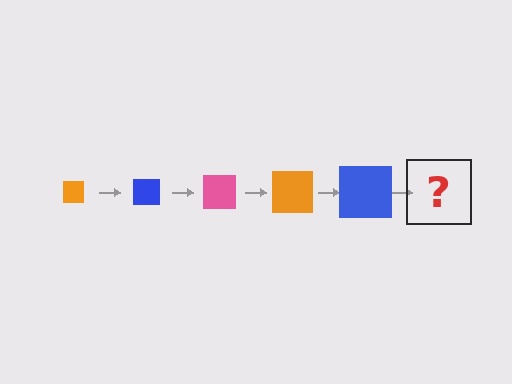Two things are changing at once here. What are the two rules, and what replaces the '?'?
The two rules are that the square grows larger each step and the color cycles through orange, blue, and pink. The '?' should be a pink square, larger than the previous one.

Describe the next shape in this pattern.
It should be a pink square, larger than the previous one.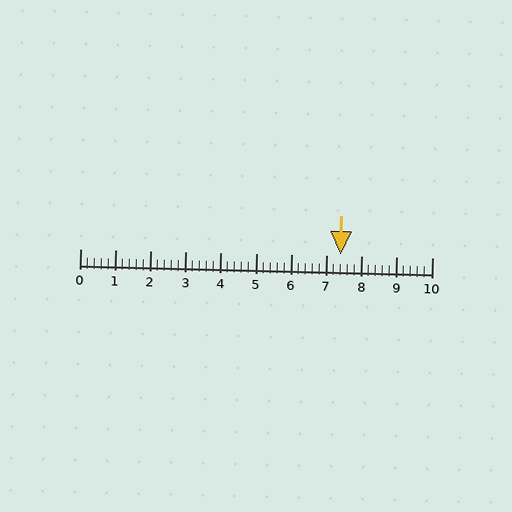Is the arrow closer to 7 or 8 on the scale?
The arrow is closer to 7.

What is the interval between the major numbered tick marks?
The major tick marks are spaced 1 units apart.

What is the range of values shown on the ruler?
The ruler shows values from 0 to 10.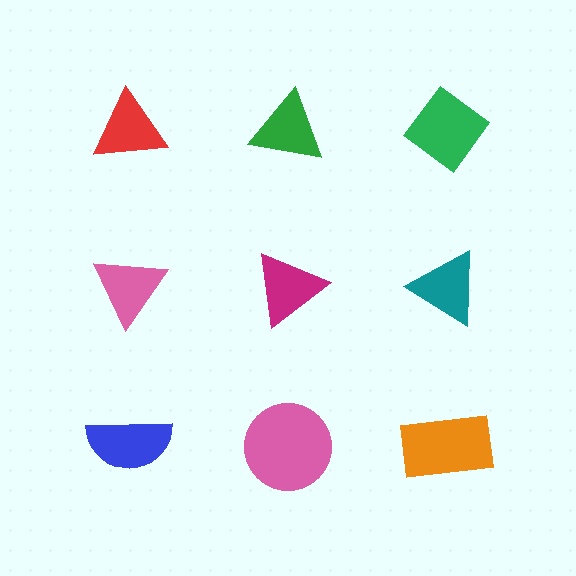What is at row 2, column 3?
A teal triangle.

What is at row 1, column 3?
A green diamond.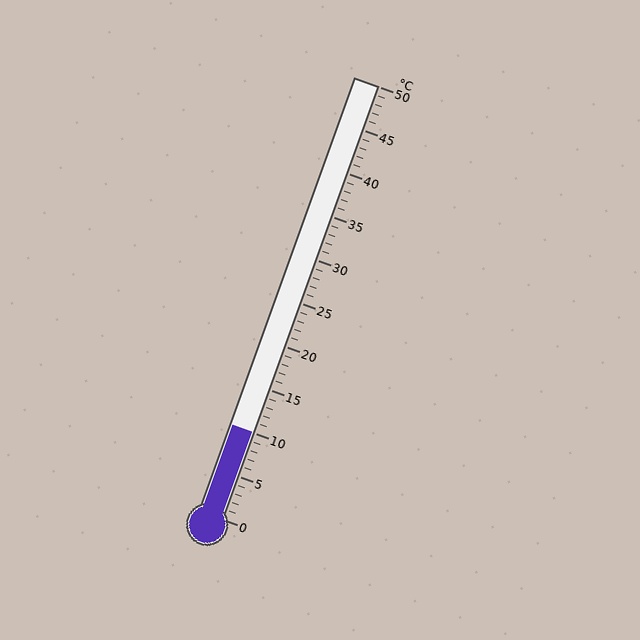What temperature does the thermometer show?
The thermometer shows approximately 10°C.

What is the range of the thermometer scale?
The thermometer scale ranges from 0°C to 50°C.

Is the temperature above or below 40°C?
The temperature is below 40°C.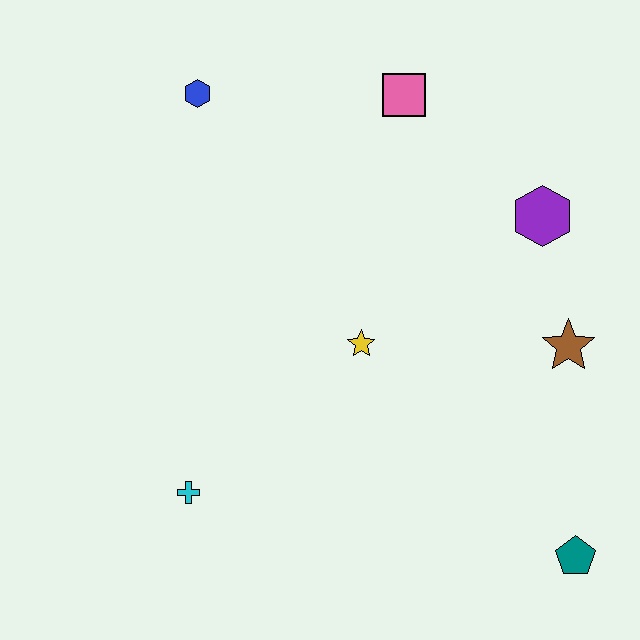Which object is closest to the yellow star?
The brown star is closest to the yellow star.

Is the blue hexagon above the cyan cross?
Yes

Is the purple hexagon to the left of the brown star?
Yes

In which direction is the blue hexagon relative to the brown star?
The blue hexagon is to the left of the brown star.